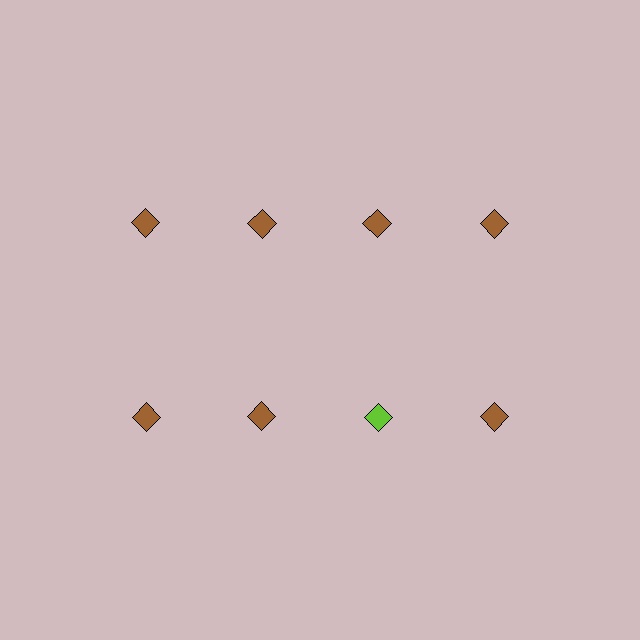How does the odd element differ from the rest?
It has a different color: lime instead of brown.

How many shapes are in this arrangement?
There are 8 shapes arranged in a grid pattern.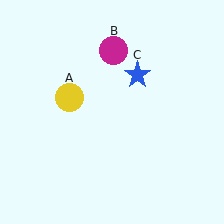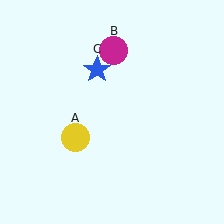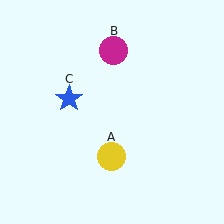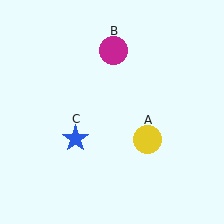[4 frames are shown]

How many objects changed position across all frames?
2 objects changed position: yellow circle (object A), blue star (object C).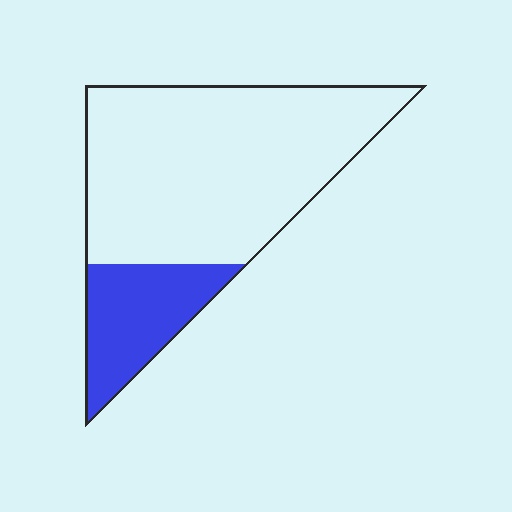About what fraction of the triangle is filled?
About one quarter (1/4).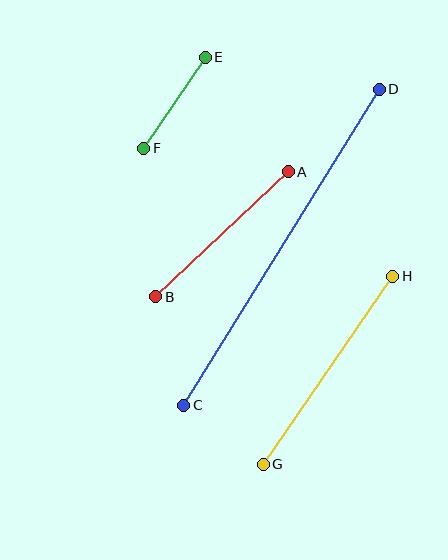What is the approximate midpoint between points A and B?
The midpoint is at approximately (222, 234) pixels.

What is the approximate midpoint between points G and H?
The midpoint is at approximately (328, 370) pixels.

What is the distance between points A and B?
The distance is approximately 182 pixels.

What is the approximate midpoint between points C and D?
The midpoint is at approximately (282, 247) pixels.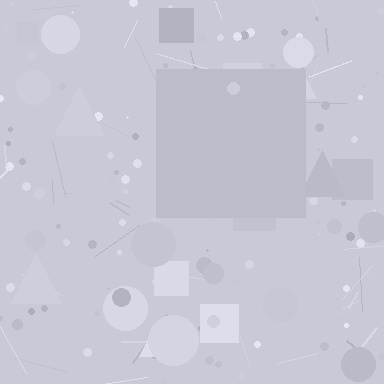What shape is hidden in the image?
A square is hidden in the image.